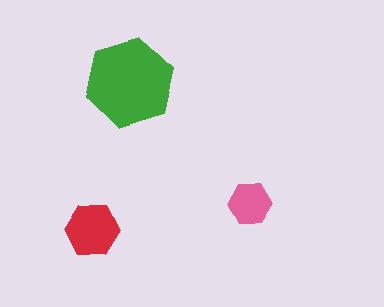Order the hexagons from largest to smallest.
the green one, the red one, the pink one.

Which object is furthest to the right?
The pink hexagon is rightmost.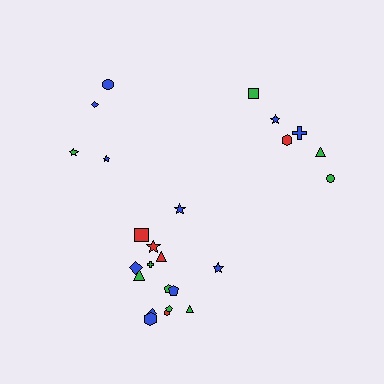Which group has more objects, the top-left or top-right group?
The top-right group.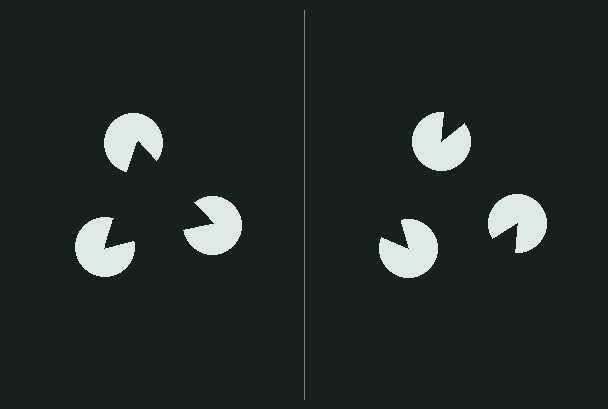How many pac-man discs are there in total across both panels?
6 — 3 on each side.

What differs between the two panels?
The pac-man discs are positioned identically on both sides; only the wedge orientations differ. On the left they align to a triangle; on the right they are misaligned.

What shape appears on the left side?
An illusory triangle.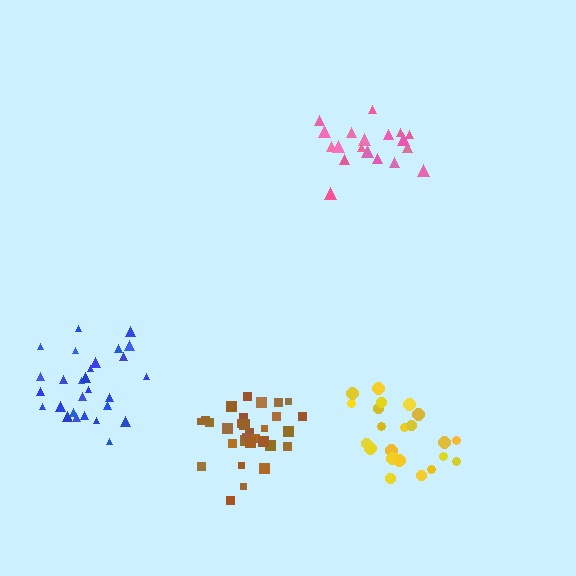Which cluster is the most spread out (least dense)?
Pink.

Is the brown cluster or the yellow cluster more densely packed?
Brown.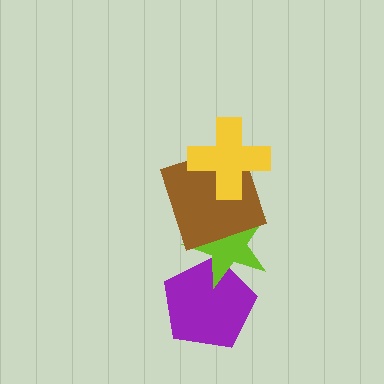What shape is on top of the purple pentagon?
The lime star is on top of the purple pentagon.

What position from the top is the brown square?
The brown square is 2nd from the top.